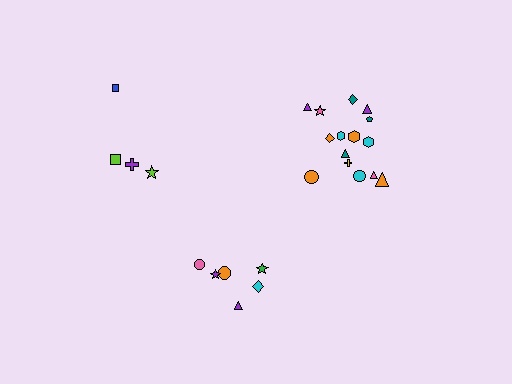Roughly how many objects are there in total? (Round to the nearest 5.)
Roughly 25 objects in total.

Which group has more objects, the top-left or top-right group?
The top-right group.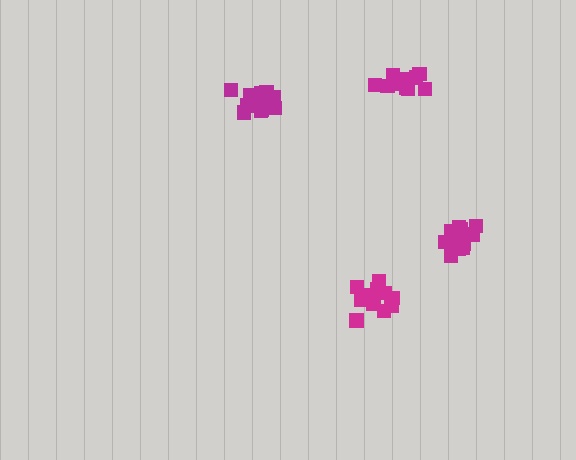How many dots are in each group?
Group 1: 15 dots, Group 2: 13 dots, Group 3: 12 dots, Group 4: 15 dots (55 total).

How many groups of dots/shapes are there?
There are 4 groups.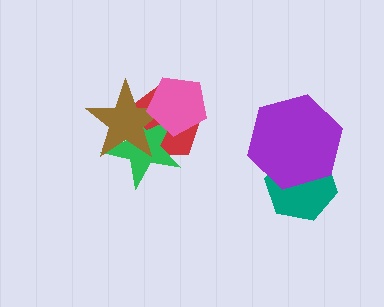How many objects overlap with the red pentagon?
3 objects overlap with the red pentagon.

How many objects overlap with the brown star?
3 objects overlap with the brown star.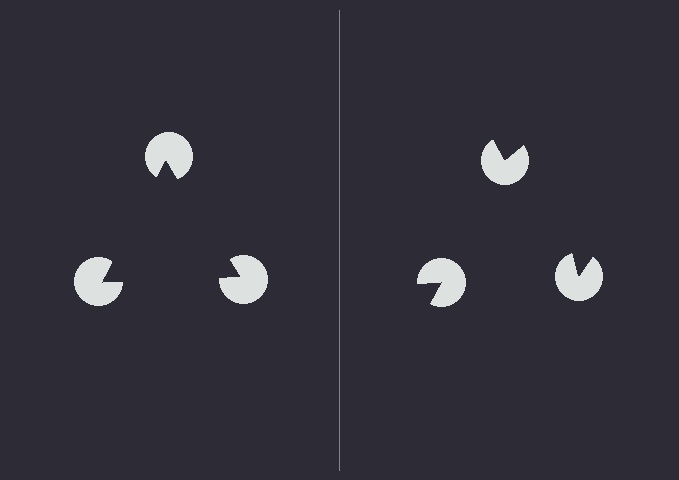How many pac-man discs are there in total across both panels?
6 — 3 on each side.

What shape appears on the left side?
An illusory triangle.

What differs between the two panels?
The pac-man discs are positioned identically on both sides; only the wedge orientations differ. On the left they align to a triangle; on the right they are misaligned.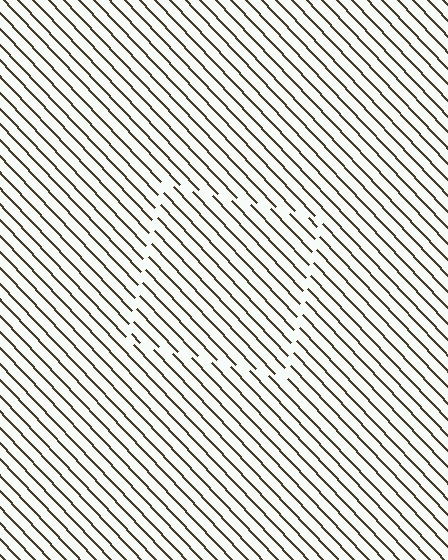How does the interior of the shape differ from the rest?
The interior of the shape contains the same grating, shifted by half a period — the contour is defined by the phase discontinuity where line-ends from the inner and outer gratings abut.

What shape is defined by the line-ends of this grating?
An illusory square. The interior of the shape contains the same grating, shifted by half a period — the contour is defined by the phase discontinuity where line-ends from the inner and outer gratings abut.